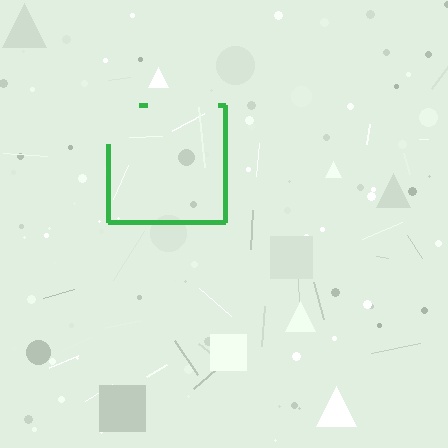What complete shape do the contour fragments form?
The contour fragments form a square.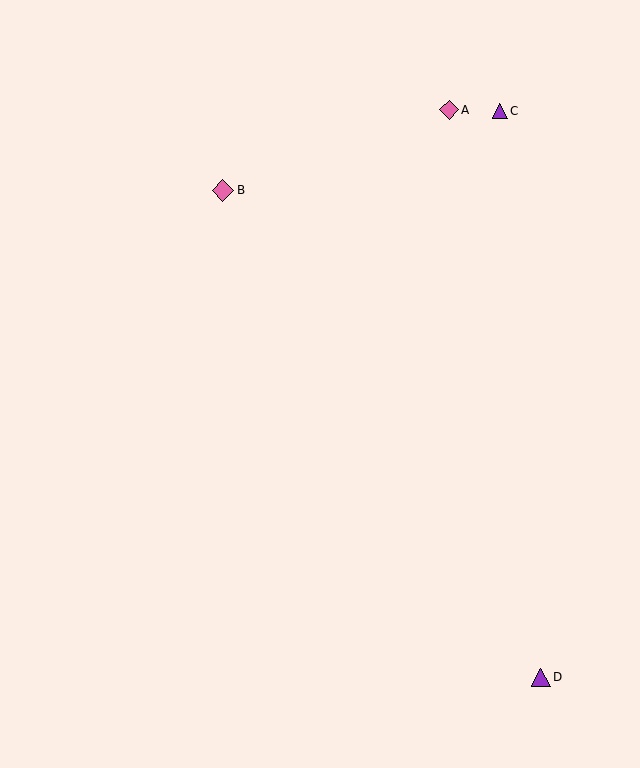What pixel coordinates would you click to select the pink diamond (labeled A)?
Click at (449, 110) to select the pink diamond A.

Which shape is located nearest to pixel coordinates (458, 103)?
The pink diamond (labeled A) at (449, 110) is nearest to that location.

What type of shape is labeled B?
Shape B is a pink diamond.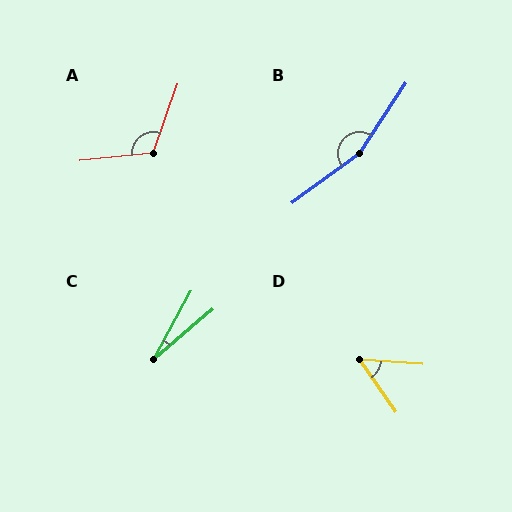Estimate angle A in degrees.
Approximately 115 degrees.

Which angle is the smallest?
C, at approximately 21 degrees.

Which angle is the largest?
B, at approximately 160 degrees.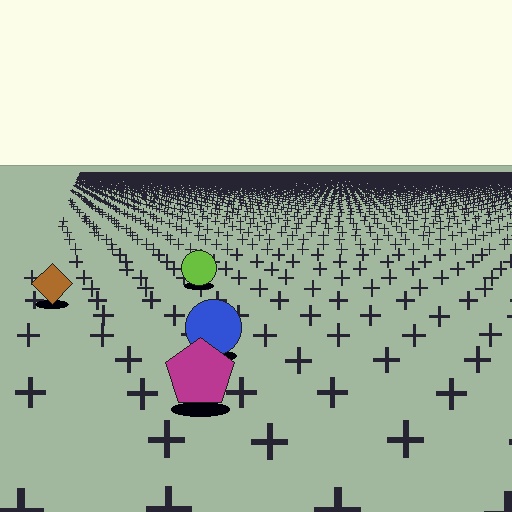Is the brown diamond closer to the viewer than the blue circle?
No. The blue circle is closer — you can tell from the texture gradient: the ground texture is coarser near it.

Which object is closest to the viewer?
The magenta pentagon is closest. The texture marks near it are larger and more spread out.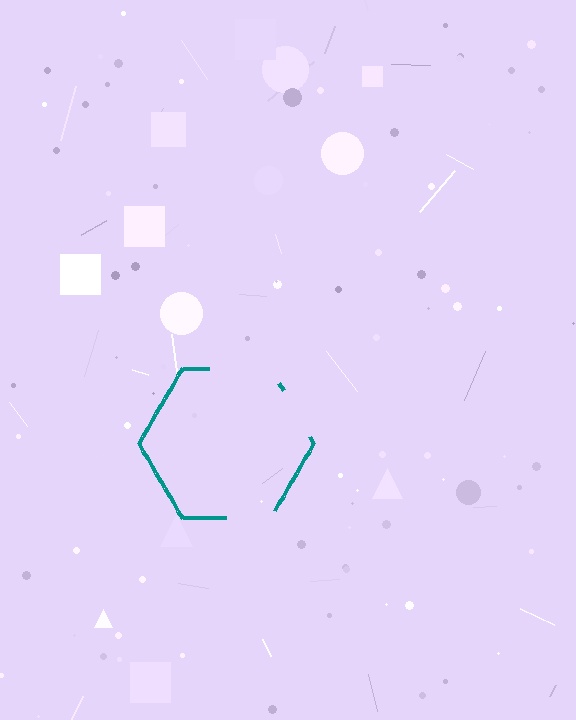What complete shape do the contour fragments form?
The contour fragments form a hexagon.